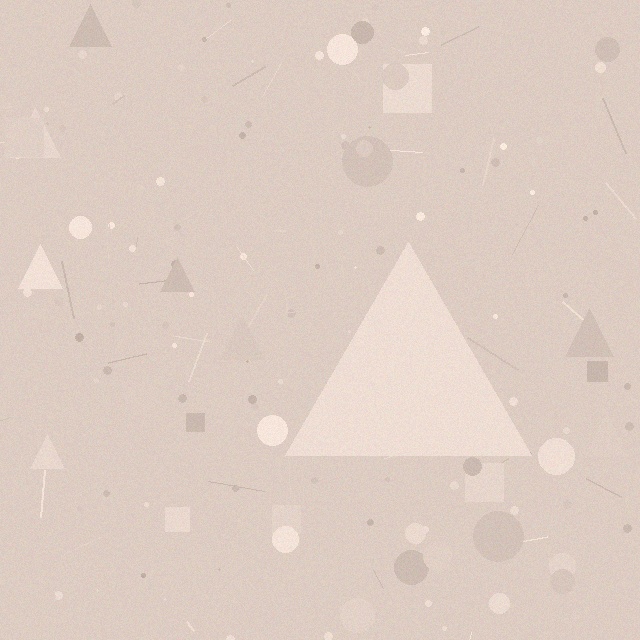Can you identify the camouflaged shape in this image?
The camouflaged shape is a triangle.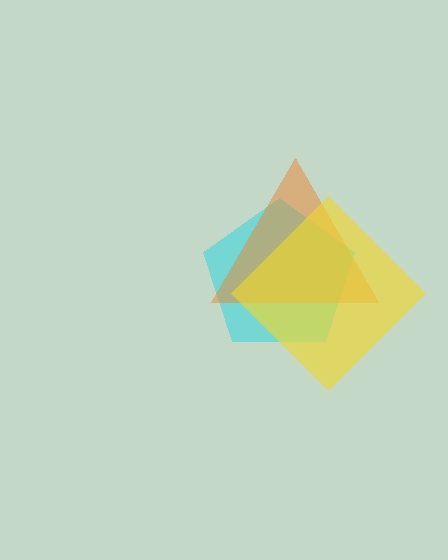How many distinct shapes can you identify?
There are 3 distinct shapes: a cyan pentagon, an orange triangle, a yellow diamond.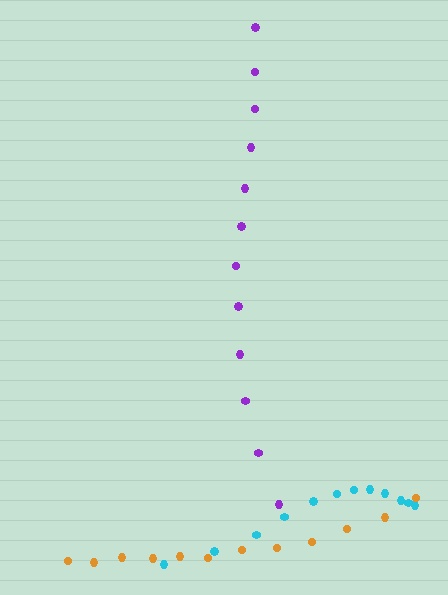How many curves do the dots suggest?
There are 3 distinct paths.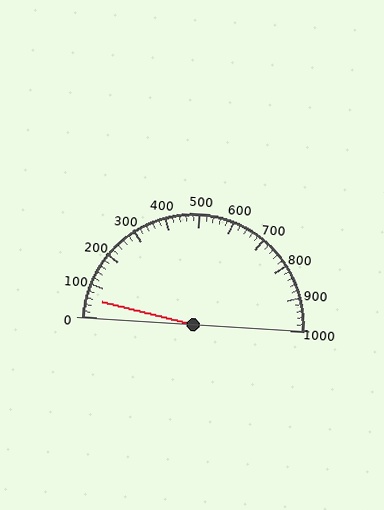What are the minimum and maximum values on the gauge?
The gauge ranges from 0 to 1000.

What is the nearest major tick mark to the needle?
The nearest major tick mark is 100.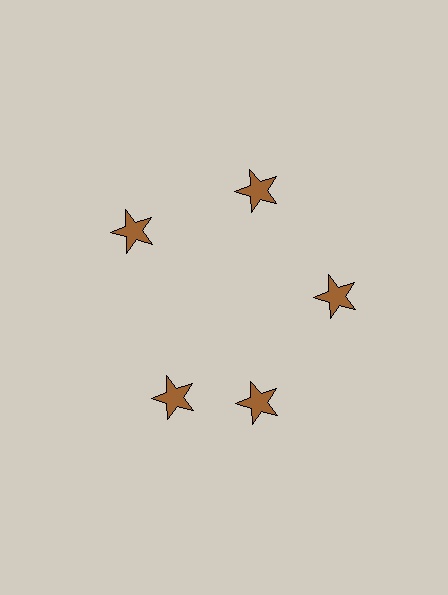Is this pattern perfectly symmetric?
No. The 5 brown stars are arranged in a ring, but one element near the 8 o'clock position is rotated out of alignment along the ring, breaking the 5-fold rotational symmetry.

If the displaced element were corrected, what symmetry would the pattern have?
It would have 5-fold rotational symmetry — the pattern would map onto itself every 72 degrees.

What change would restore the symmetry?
The symmetry would be restored by rotating it back into even spacing with its neighbors so that all 5 stars sit at equal angles and equal distance from the center.